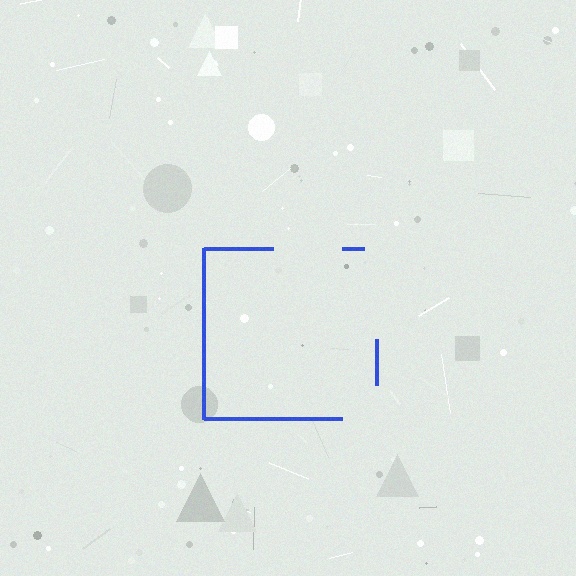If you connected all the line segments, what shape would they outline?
They would outline a square.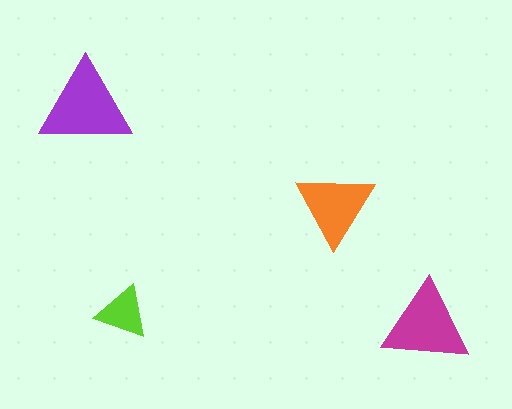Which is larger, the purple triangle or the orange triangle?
The purple one.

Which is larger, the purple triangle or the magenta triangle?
The purple one.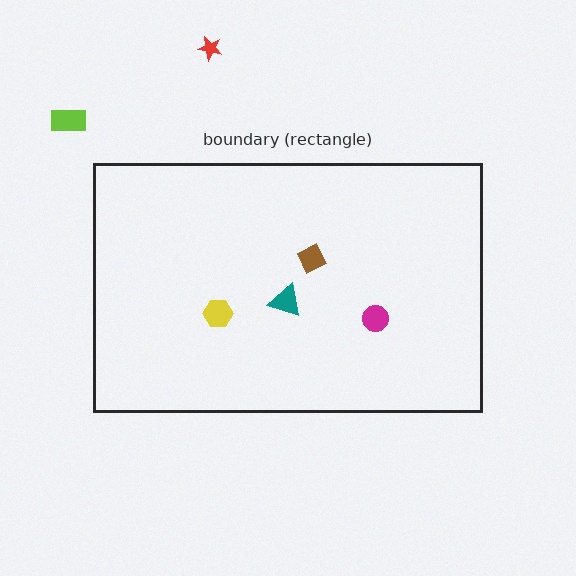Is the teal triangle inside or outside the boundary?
Inside.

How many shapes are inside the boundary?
4 inside, 2 outside.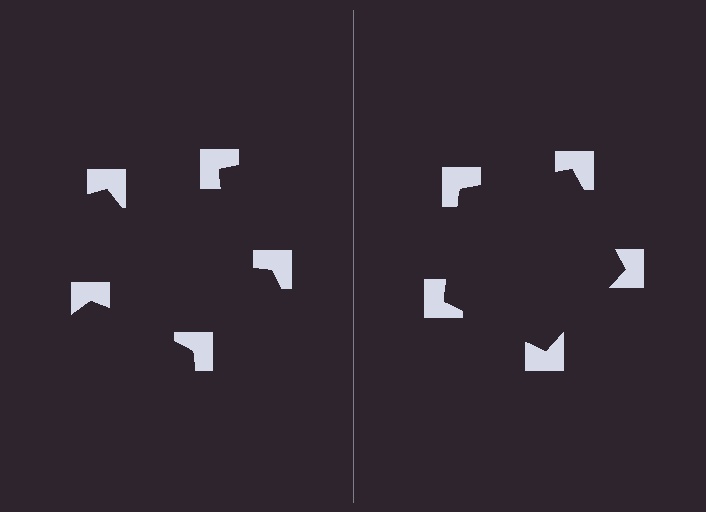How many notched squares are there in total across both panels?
10 — 5 on each side.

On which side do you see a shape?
An illusory pentagon appears on the right side. On the left side the wedge cuts are rotated, so no coherent shape forms.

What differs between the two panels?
The notched squares are positioned identically on both sides; only the wedge orientations differ. On the right they align to a pentagon; on the left they are misaligned.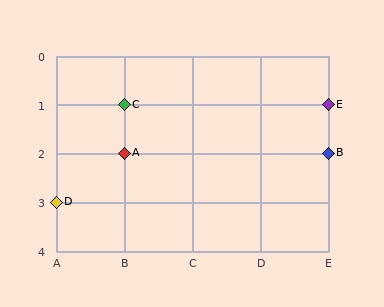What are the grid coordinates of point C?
Point C is at grid coordinates (B, 1).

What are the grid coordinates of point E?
Point E is at grid coordinates (E, 1).